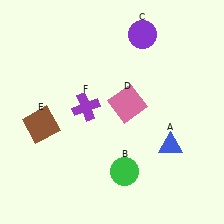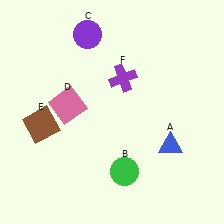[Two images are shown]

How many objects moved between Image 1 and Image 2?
3 objects moved between the two images.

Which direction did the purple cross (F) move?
The purple cross (F) moved right.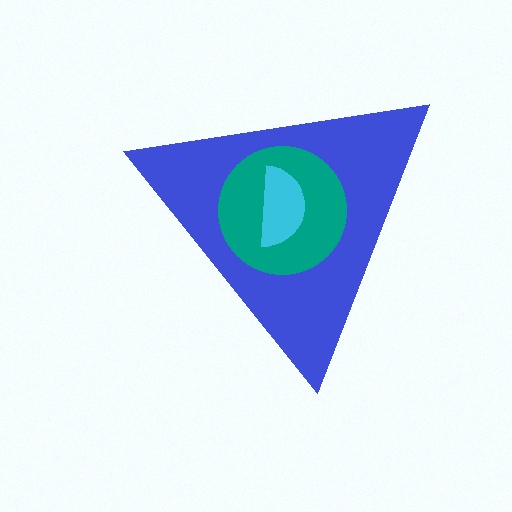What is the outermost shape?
The blue triangle.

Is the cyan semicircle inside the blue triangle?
Yes.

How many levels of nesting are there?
3.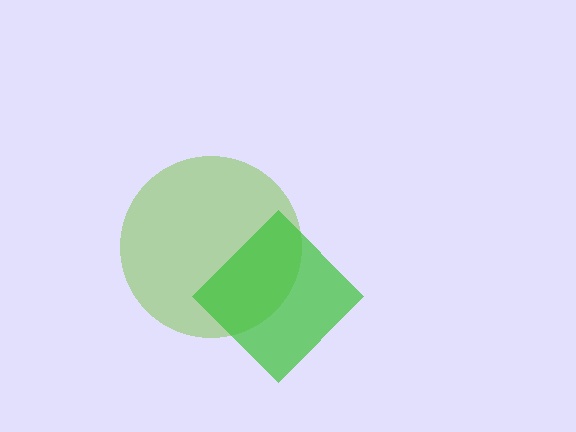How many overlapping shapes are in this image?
There are 2 overlapping shapes in the image.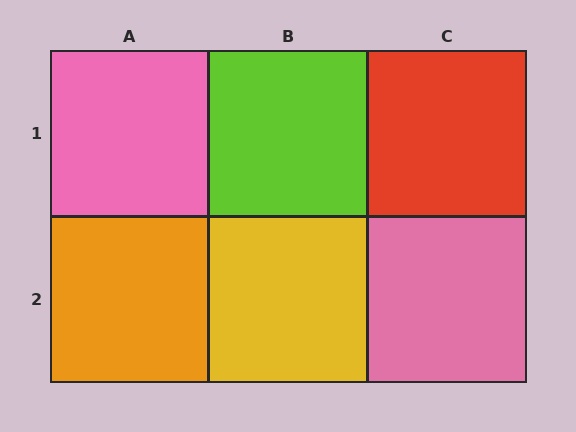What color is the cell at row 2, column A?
Orange.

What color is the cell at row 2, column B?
Yellow.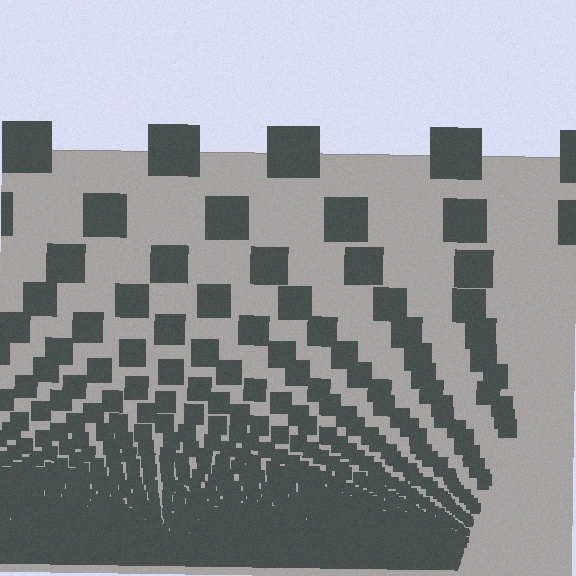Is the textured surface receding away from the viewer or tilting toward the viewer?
The surface appears to tilt toward the viewer. Texture elements get larger and sparser toward the top.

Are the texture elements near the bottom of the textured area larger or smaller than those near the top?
Smaller. The gradient is inverted — elements near the bottom are smaller and denser.